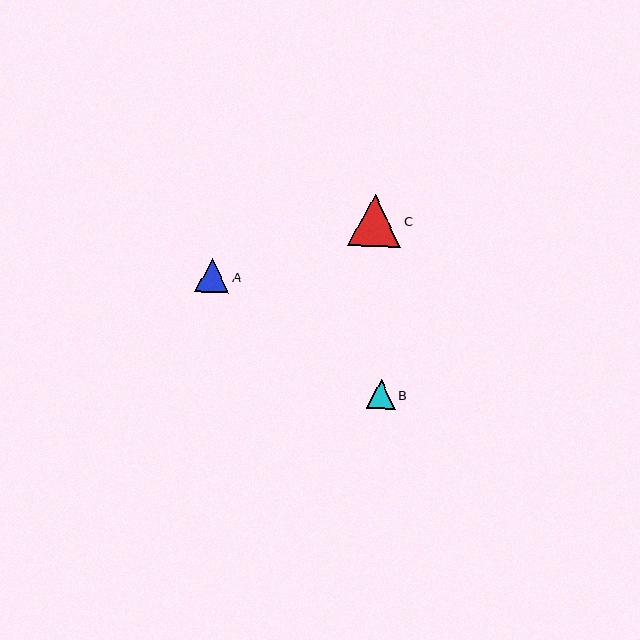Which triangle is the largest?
Triangle C is the largest with a size of approximately 53 pixels.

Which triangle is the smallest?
Triangle B is the smallest with a size of approximately 29 pixels.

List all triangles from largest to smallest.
From largest to smallest: C, A, B.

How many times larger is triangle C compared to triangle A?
Triangle C is approximately 1.5 times the size of triangle A.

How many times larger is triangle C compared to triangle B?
Triangle C is approximately 1.8 times the size of triangle B.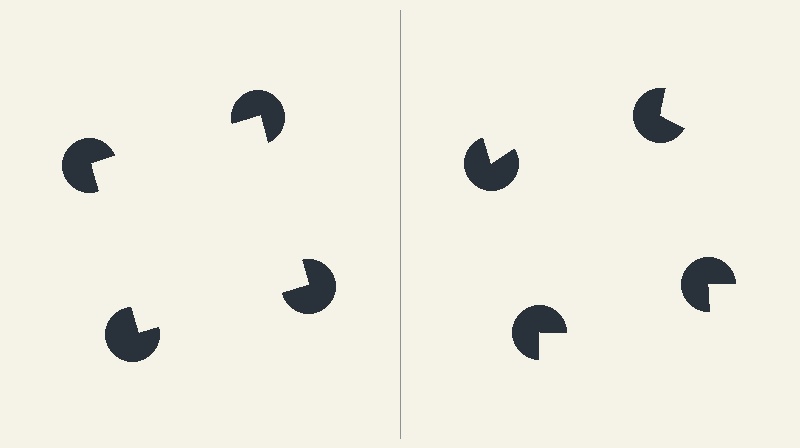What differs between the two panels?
The pac-man discs are positioned identically on both sides; only the wedge orientations differ. On the left they align to a square; on the right they are misaligned.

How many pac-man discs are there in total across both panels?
8 — 4 on each side.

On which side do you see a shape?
An illusory square appears on the left side. On the right side the wedge cuts are rotated, so no coherent shape forms.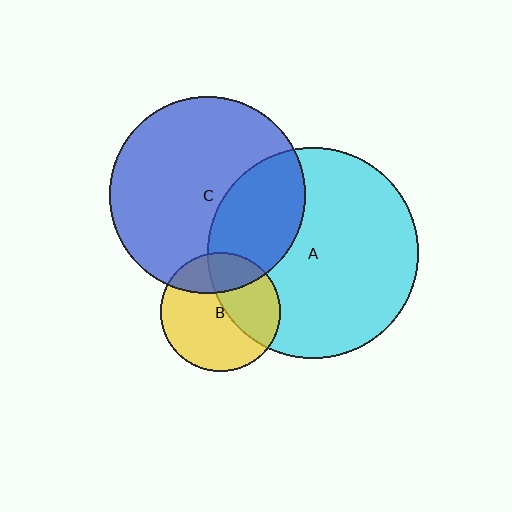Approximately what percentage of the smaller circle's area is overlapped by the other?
Approximately 40%.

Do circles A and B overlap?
Yes.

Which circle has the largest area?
Circle A (cyan).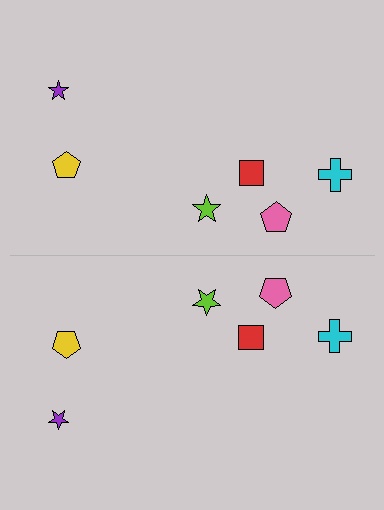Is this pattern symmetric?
Yes, this pattern has bilateral (reflection) symmetry.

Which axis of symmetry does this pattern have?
The pattern has a horizontal axis of symmetry running through the center of the image.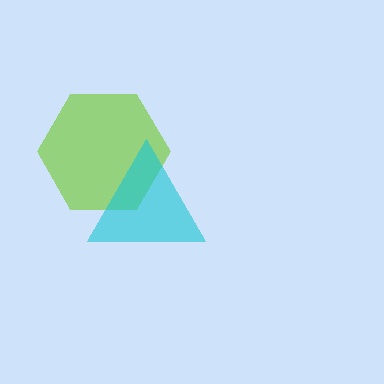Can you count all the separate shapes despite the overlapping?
Yes, there are 2 separate shapes.